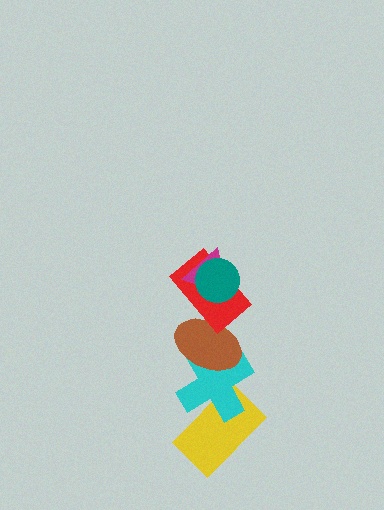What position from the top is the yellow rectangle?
The yellow rectangle is 6th from the top.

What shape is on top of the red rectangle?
The magenta triangle is on top of the red rectangle.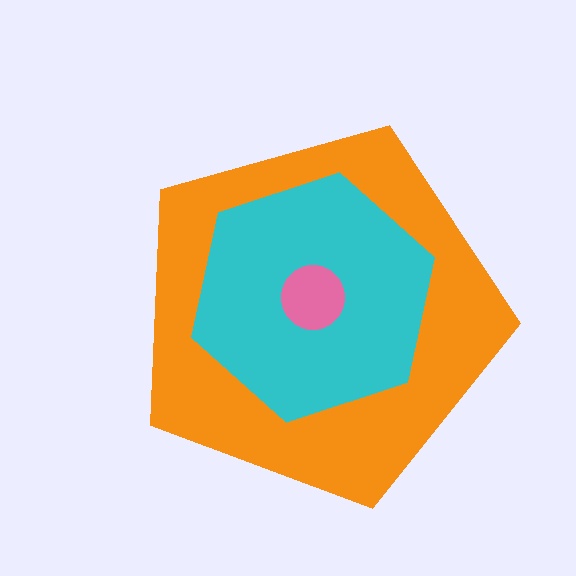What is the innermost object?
The pink circle.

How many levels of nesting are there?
3.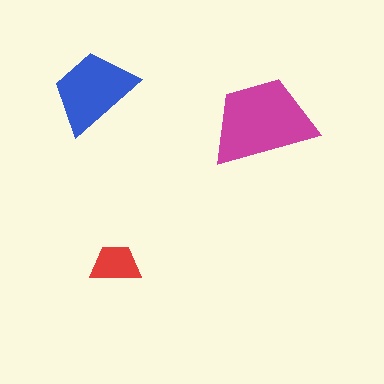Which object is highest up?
The blue trapezoid is topmost.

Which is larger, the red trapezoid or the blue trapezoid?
The blue one.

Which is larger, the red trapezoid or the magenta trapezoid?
The magenta one.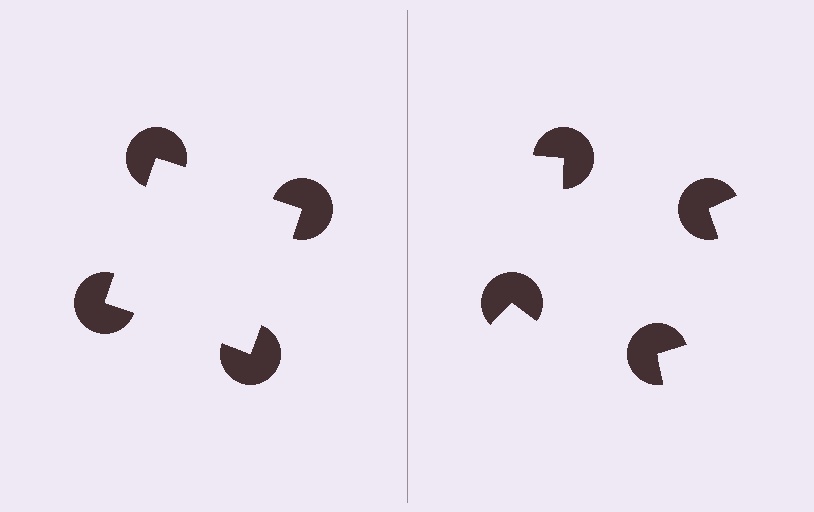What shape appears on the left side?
An illusory square.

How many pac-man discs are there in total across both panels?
8 — 4 on each side.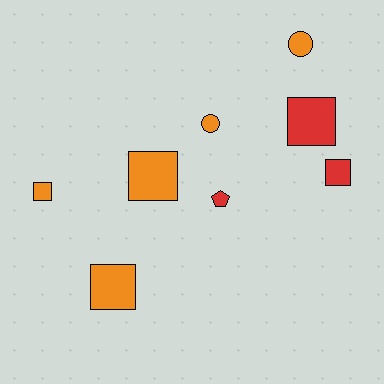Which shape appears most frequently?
Square, with 5 objects.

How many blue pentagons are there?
There are no blue pentagons.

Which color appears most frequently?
Orange, with 5 objects.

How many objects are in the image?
There are 8 objects.